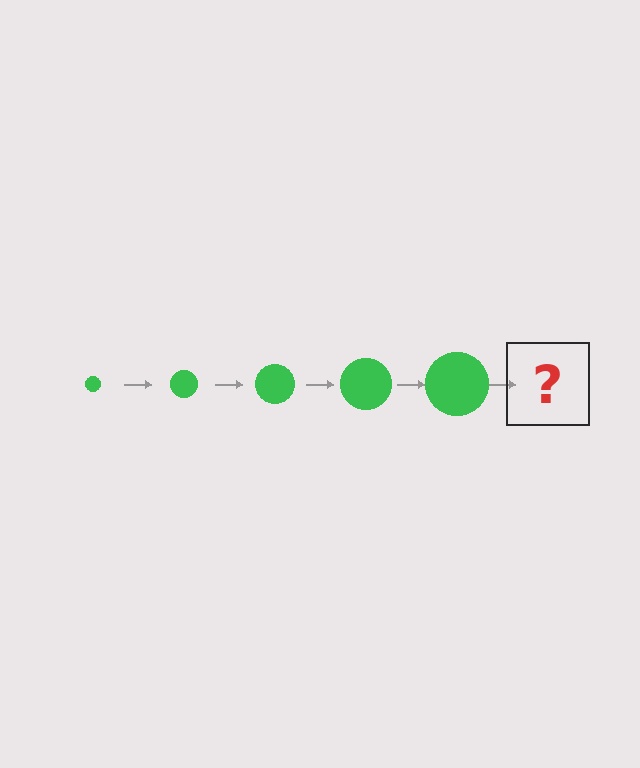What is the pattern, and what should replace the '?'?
The pattern is that the circle gets progressively larger each step. The '?' should be a green circle, larger than the previous one.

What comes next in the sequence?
The next element should be a green circle, larger than the previous one.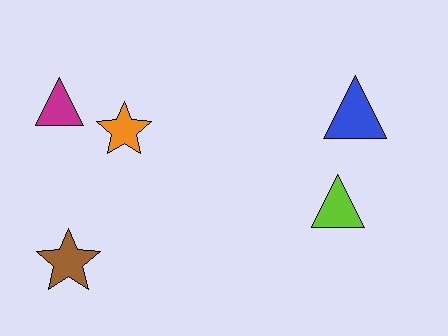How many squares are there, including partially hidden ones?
There are no squares.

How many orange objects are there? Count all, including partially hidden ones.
There is 1 orange object.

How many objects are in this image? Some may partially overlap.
There are 5 objects.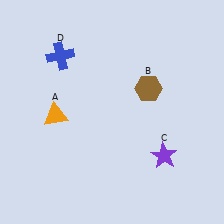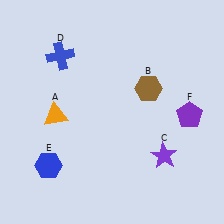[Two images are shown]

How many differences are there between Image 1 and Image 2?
There are 2 differences between the two images.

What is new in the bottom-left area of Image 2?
A blue hexagon (E) was added in the bottom-left area of Image 2.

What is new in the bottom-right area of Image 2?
A purple pentagon (F) was added in the bottom-right area of Image 2.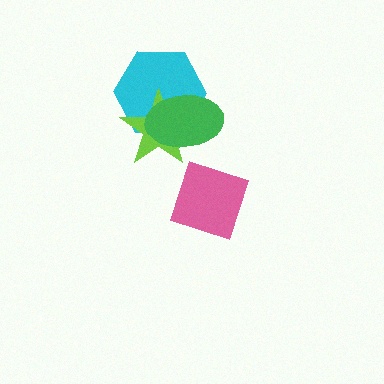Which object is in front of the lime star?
The green ellipse is in front of the lime star.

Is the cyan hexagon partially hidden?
Yes, it is partially covered by another shape.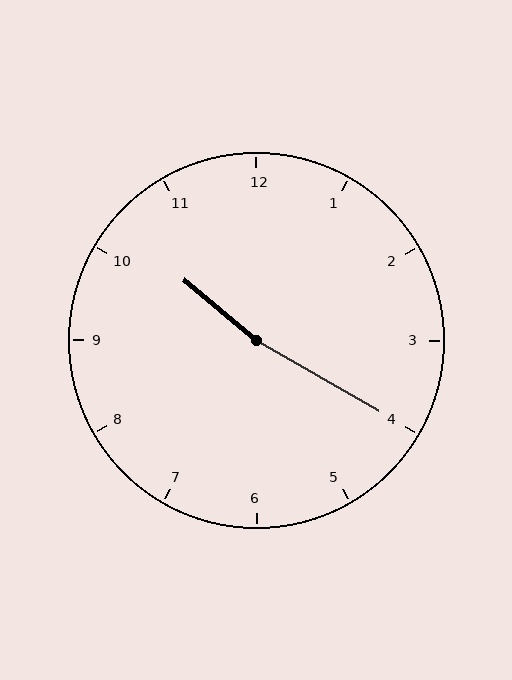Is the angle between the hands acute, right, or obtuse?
It is obtuse.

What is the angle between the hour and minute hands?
Approximately 170 degrees.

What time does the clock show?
10:20.